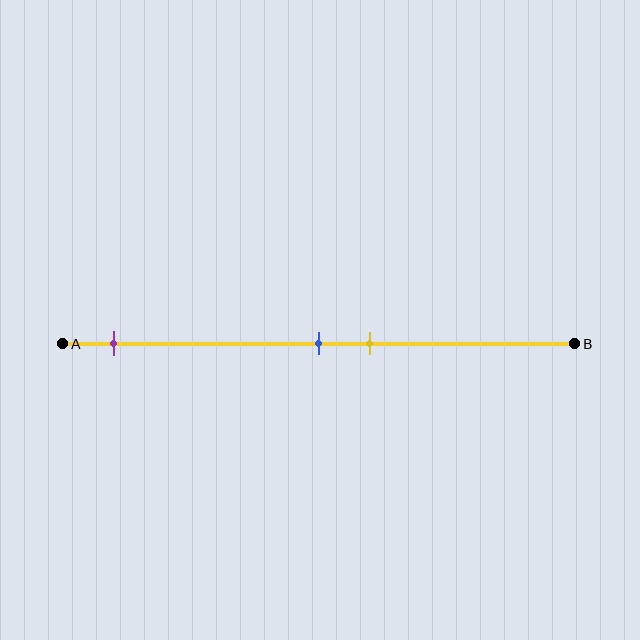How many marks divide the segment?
There are 3 marks dividing the segment.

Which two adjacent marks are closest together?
The blue and yellow marks are the closest adjacent pair.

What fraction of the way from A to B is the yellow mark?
The yellow mark is approximately 60% (0.6) of the way from A to B.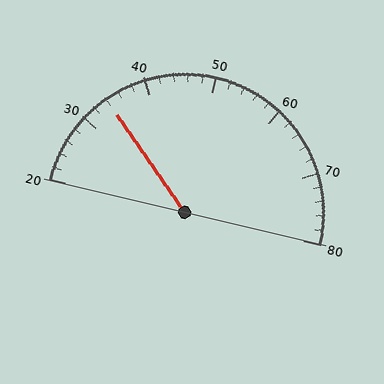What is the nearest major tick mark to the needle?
The nearest major tick mark is 30.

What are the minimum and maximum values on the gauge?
The gauge ranges from 20 to 80.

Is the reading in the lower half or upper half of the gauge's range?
The reading is in the lower half of the range (20 to 80).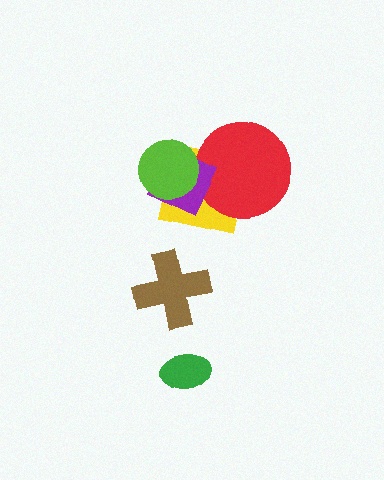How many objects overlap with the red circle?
2 objects overlap with the red circle.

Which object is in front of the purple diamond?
The lime circle is in front of the purple diamond.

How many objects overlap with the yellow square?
3 objects overlap with the yellow square.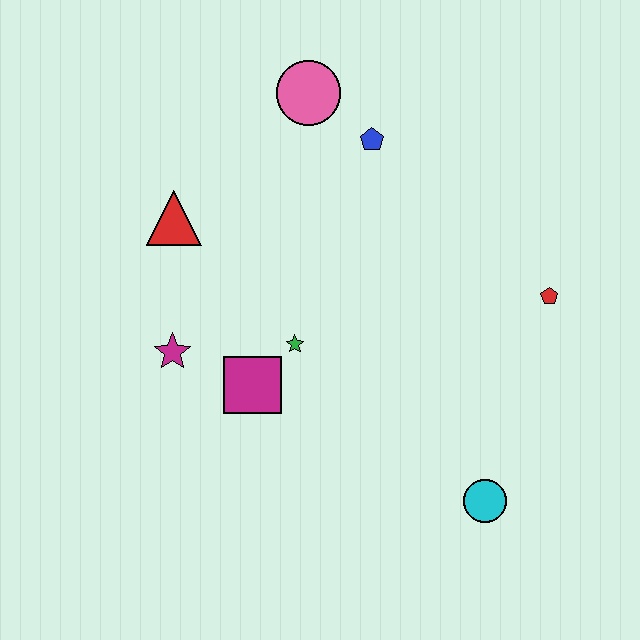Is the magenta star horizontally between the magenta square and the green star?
No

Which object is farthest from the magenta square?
The red pentagon is farthest from the magenta square.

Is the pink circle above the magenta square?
Yes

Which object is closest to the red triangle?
The magenta star is closest to the red triangle.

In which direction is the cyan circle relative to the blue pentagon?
The cyan circle is below the blue pentagon.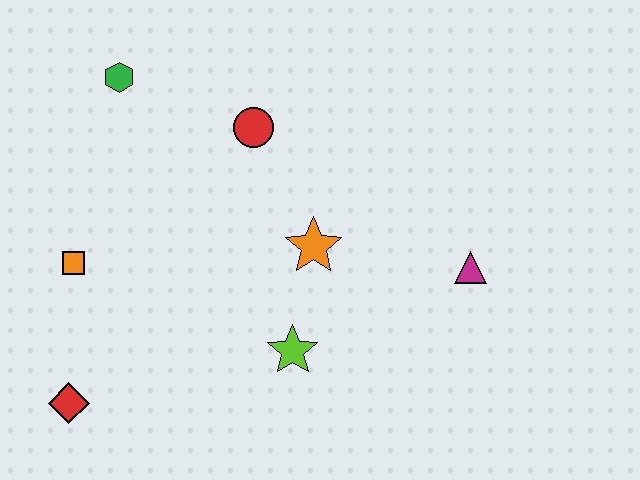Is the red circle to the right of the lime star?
No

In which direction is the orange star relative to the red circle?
The orange star is below the red circle.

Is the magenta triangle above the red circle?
No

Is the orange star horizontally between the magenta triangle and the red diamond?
Yes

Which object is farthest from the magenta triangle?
The red diamond is farthest from the magenta triangle.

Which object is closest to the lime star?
The orange star is closest to the lime star.